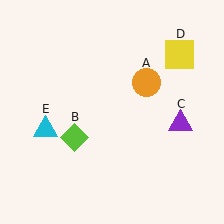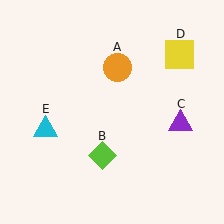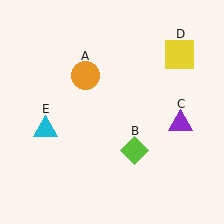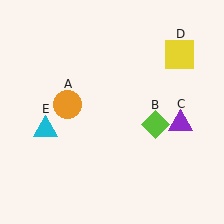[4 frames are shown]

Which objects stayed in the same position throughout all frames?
Purple triangle (object C) and yellow square (object D) and cyan triangle (object E) remained stationary.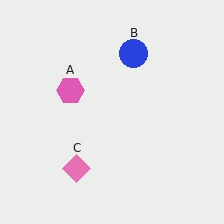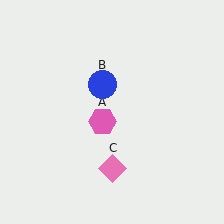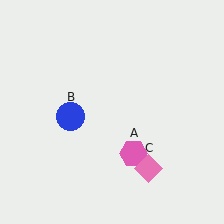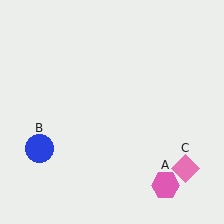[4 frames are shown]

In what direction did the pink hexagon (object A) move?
The pink hexagon (object A) moved down and to the right.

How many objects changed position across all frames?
3 objects changed position: pink hexagon (object A), blue circle (object B), pink diamond (object C).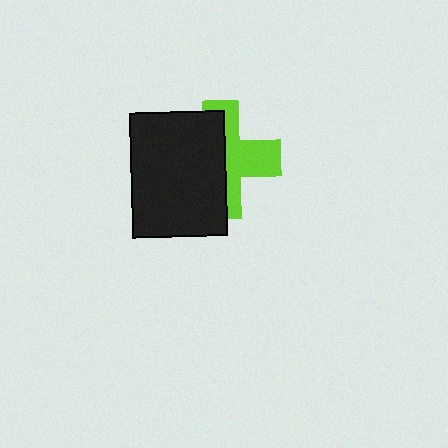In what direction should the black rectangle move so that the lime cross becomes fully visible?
The black rectangle should move left. That is the shortest direction to clear the overlap and leave the lime cross fully visible.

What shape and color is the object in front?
The object in front is a black rectangle.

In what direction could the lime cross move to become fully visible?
The lime cross could move right. That would shift it out from behind the black rectangle entirely.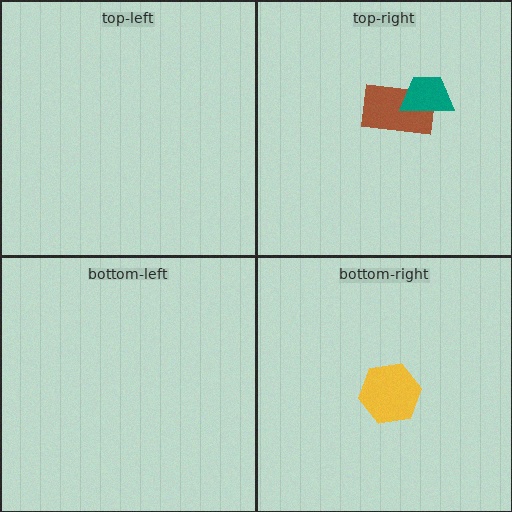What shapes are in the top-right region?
The brown rectangle, the teal trapezoid.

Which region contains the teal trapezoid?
The top-right region.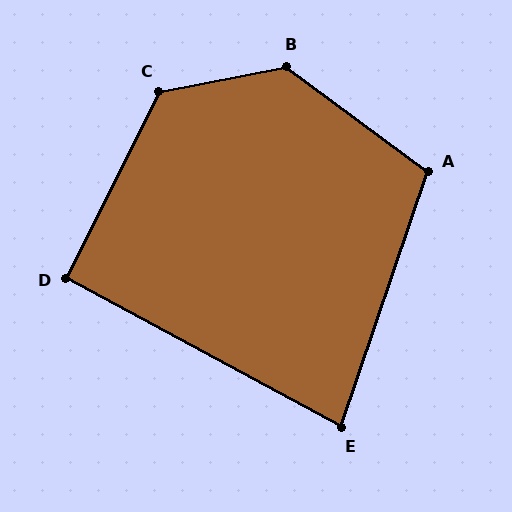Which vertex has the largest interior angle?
B, at approximately 133 degrees.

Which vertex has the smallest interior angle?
E, at approximately 80 degrees.